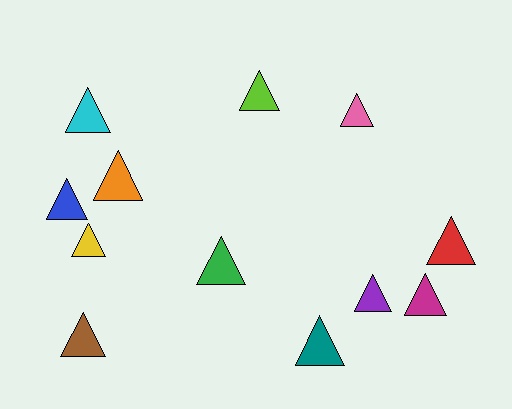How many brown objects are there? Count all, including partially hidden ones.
There is 1 brown object.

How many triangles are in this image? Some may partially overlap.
There are 12 triangles.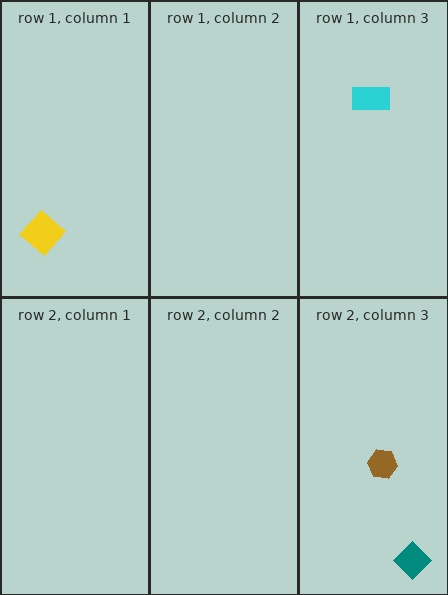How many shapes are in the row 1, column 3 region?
1.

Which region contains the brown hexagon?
The row 2, column 3 region.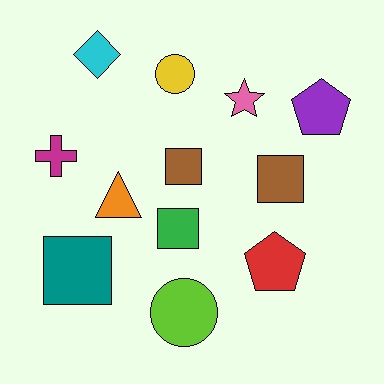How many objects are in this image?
There are 12 objects.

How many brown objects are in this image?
There are 2 brown objects.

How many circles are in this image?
There are 2 circles.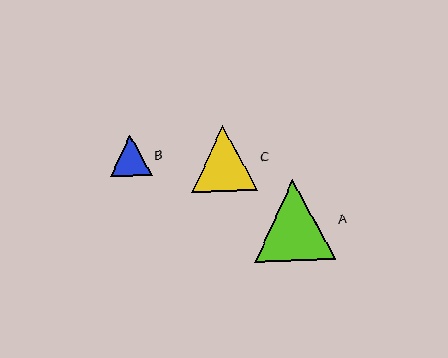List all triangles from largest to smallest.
From largest to smallest: A, C, B.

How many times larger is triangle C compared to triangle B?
Triangle C is approximately 1.6 times the size of triangle B.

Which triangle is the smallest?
Triangle B is the smallest with a size of approximately 42 pixels.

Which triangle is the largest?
Triangle A is the largest with a size of approximately 81 pixels.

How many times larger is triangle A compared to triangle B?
Triangle A is approximately 1.9 times the size of triangle B.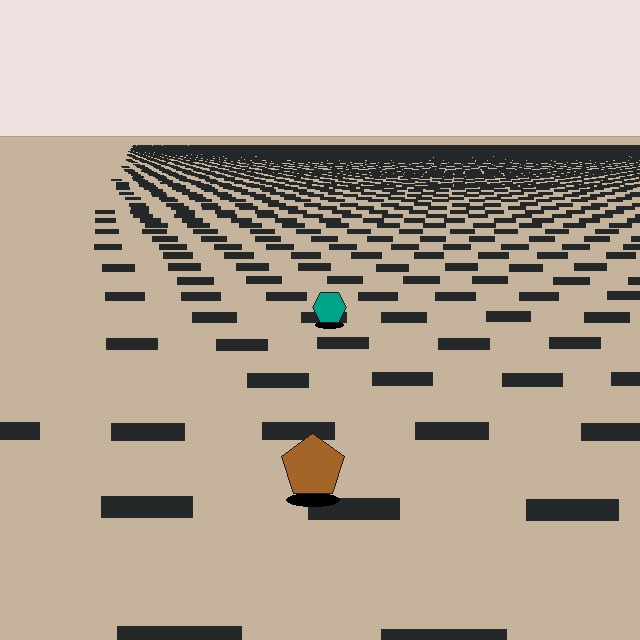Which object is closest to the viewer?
The brown pentagon is closest. The texture marks near it are larger and more spread out.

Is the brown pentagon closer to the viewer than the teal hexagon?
Yes. The brown pentagon is closer — you can tell from the texture gradient: the ground texture is coarser near it.